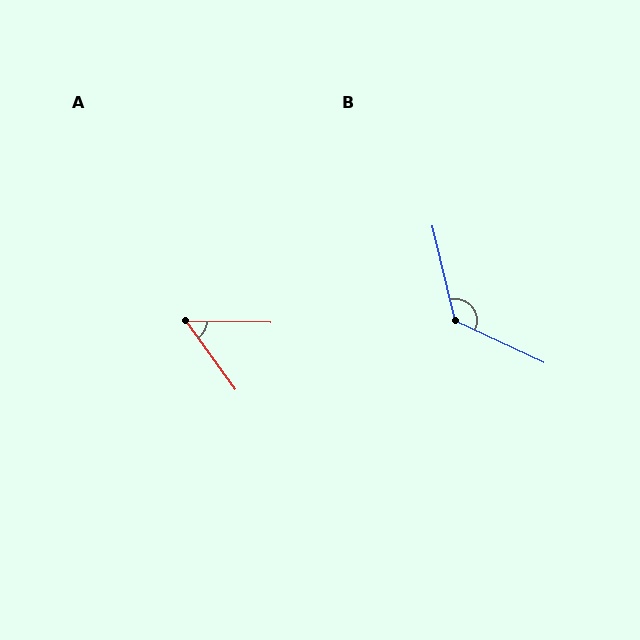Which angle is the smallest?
A, at approximately 53 degrees.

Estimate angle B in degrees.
Approximately 128 degrees.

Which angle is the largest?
B, at approximately 128 degrees.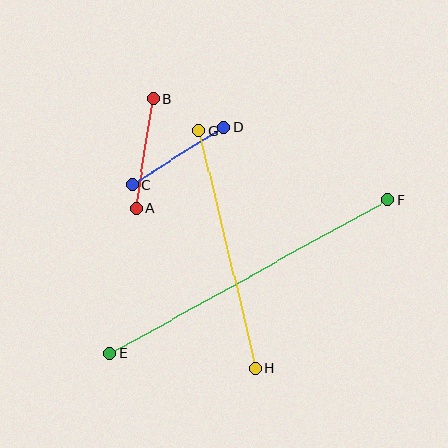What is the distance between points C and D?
The distance is approximately 108 pixels.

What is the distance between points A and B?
The distance is approximately 111 pixels.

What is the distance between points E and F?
The distance is approximately 317 pixels.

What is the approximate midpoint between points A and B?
The midpoint is at approximately (144, 153) pixels.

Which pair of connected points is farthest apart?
Points E and F are farthest apart.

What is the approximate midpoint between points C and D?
The midpoint is at approximately (178, 156) pixels.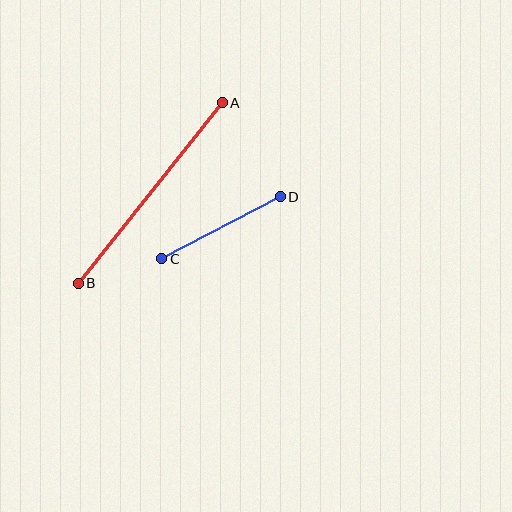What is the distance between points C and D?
The distance is approximately 134 pixels.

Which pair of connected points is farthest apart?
Points A and B are farthest apart.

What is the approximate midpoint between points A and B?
The midpoint is at approximately (150, 193) pixels.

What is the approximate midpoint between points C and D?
The midpoint is at approximately (221, 228) pixels.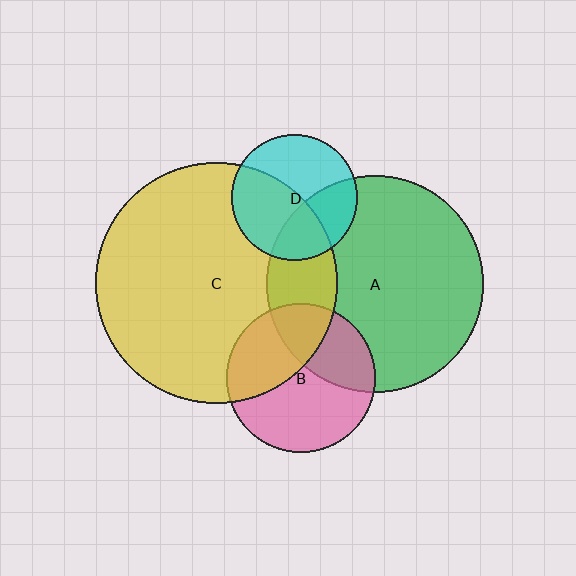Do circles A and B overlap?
Yes.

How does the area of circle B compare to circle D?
Approximately 1.4 times.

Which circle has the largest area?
Circle C (yellow).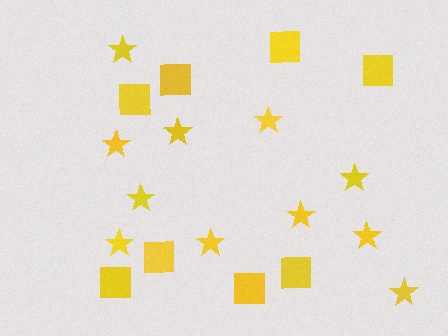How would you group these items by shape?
There are 2 groups: one group of stars (11) and one group of squares (8).